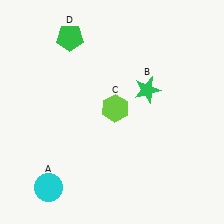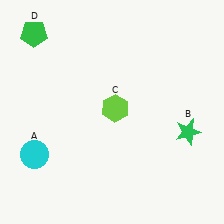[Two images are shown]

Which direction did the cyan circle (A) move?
The cyan circle (A) moved up.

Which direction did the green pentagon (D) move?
The green pentagon (D) moved left.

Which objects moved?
The objects that moved are: the cyan circle (A), the green star (B), the green pentagon (D).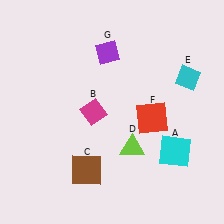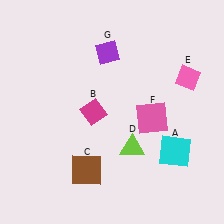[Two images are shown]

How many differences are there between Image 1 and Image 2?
There are 2 differences between the two images.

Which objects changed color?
E changed from cyan to pink. F changed from red to pink.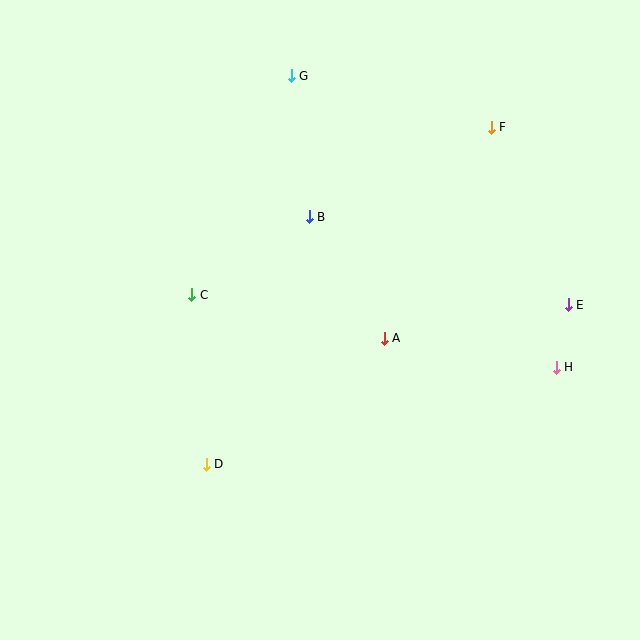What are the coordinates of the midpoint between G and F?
The midpoint between G and F is at (391, 102).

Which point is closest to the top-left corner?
Point G is closest to the top-left corner.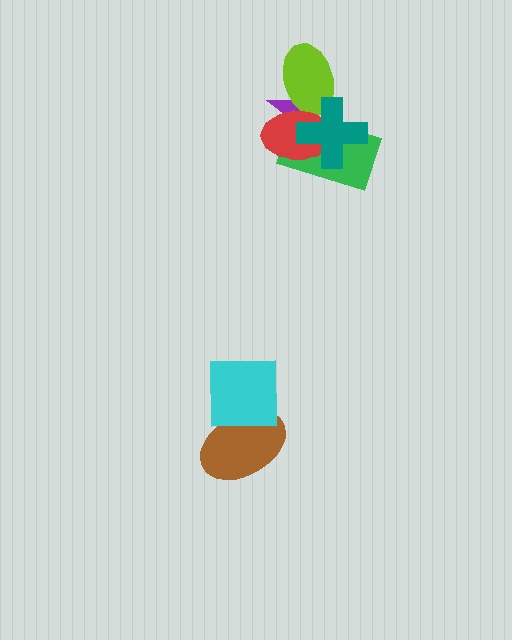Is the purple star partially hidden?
Yes, it is partially covered by another shape.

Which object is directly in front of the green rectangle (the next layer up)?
The red ellipse is directly in front of the green rectangle.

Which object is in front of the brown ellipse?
The cyan square is in front of the brown ellipse.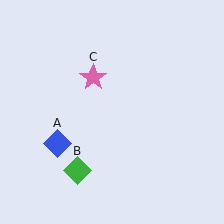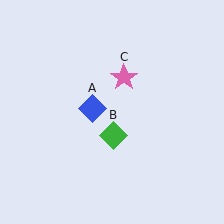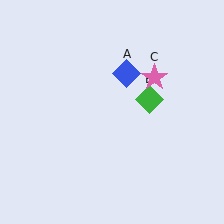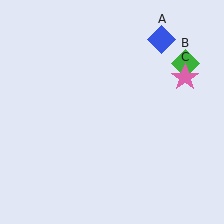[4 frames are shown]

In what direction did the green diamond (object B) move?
The green diamond (object B) moved up and to the right.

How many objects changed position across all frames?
3 objects changed position: blue diamond (object A), green diamond (object B), pink star (object C).